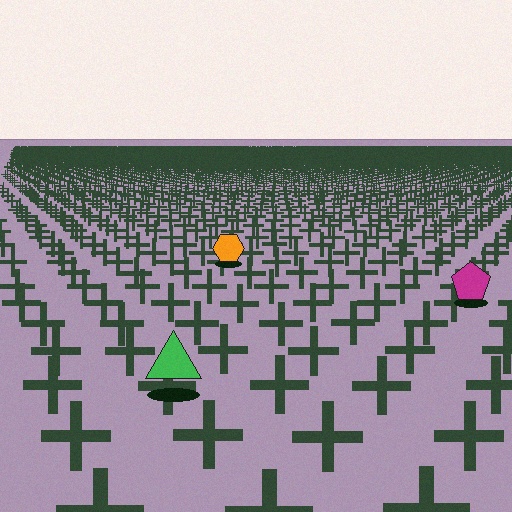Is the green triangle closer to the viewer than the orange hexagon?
Yes. The green triangle is closer — you can tell from the texture gradient: the ground texture is coarser near it.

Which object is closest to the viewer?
The green triangle is closest. The texture marks near it are larger and more spread out.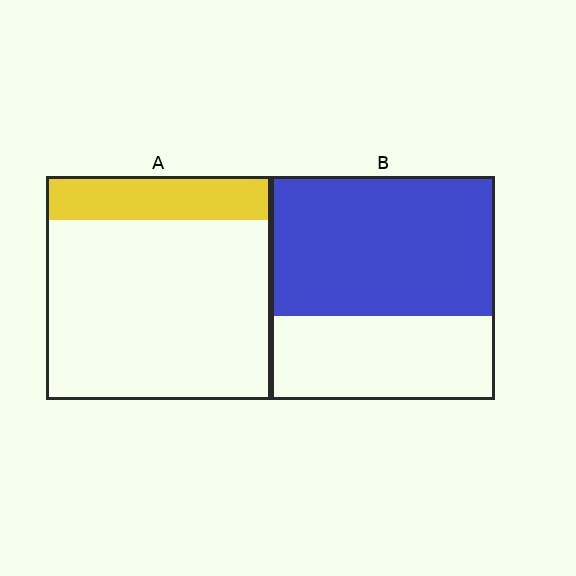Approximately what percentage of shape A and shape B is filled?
A is approximately 20% and B is approximately 60%.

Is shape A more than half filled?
No.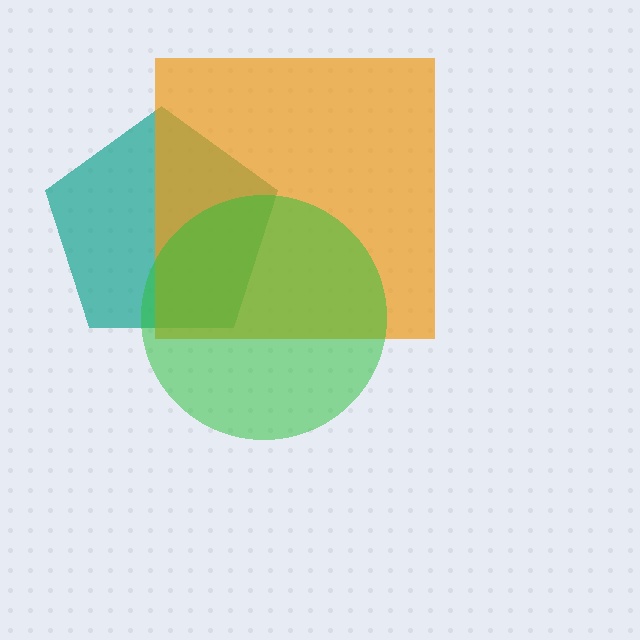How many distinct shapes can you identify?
There are 3 distinct shapes: a teal pentagon, an orange square, a green circle.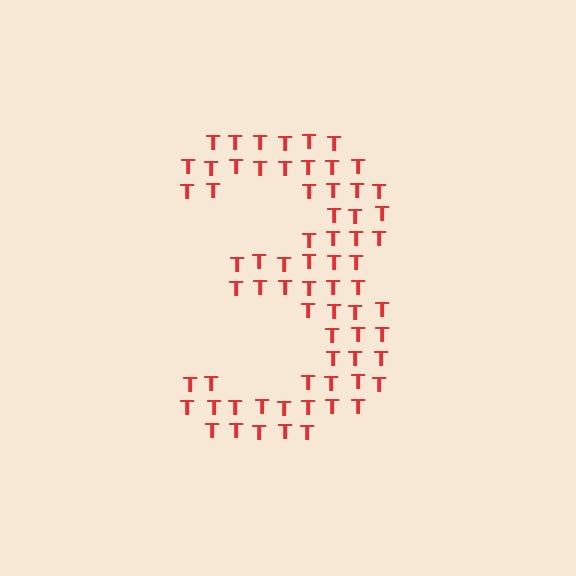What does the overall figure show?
The overall figure shows the digit 3.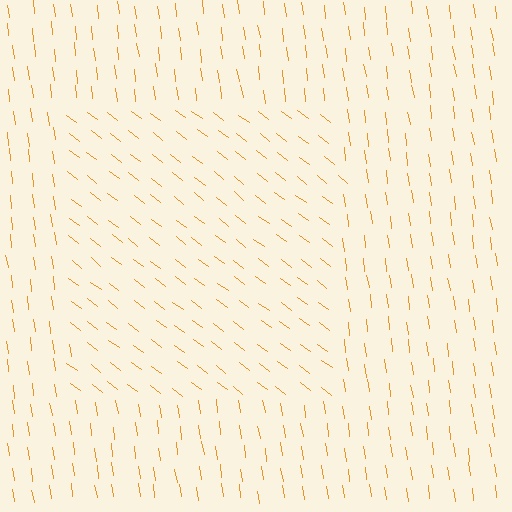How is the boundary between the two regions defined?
The boundary is defined purely by a change in line orientation (approximately 45 degrees difference). All lines are the same color and thickness.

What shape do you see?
I see a rectangle.